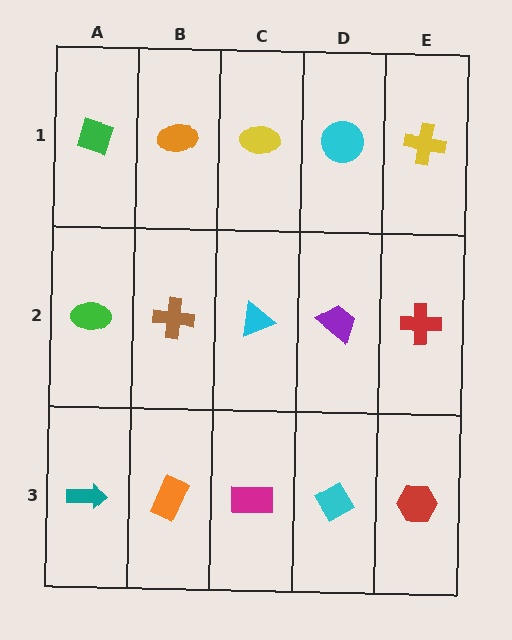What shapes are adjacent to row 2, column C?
A yellow ellipse (row 1, column C), a magenta rectangle (row 3, column C), a brown cross (row 2, column B), a purple trapezoid (row 2, column D).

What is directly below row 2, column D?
A cyan diamond.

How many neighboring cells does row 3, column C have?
3.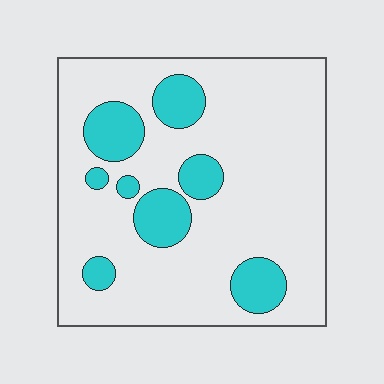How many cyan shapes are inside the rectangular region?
8.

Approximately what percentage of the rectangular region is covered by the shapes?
Approximately 20%.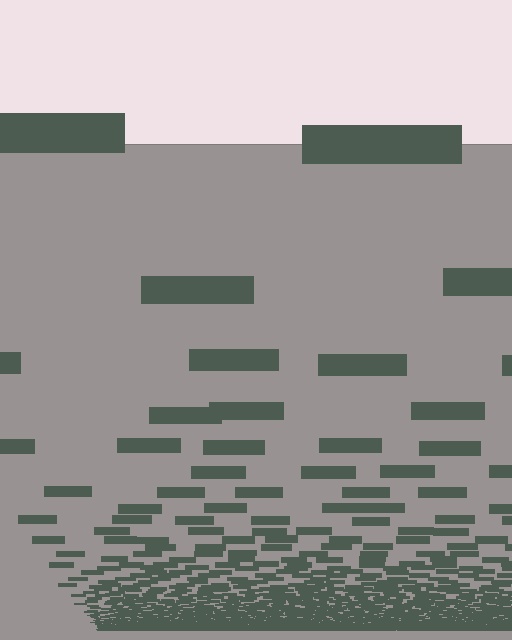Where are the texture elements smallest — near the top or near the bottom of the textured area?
Near the bottom.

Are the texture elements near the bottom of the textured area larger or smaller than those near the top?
Smaller. The gradient is inverted — elements near the bottom are smaller and denser.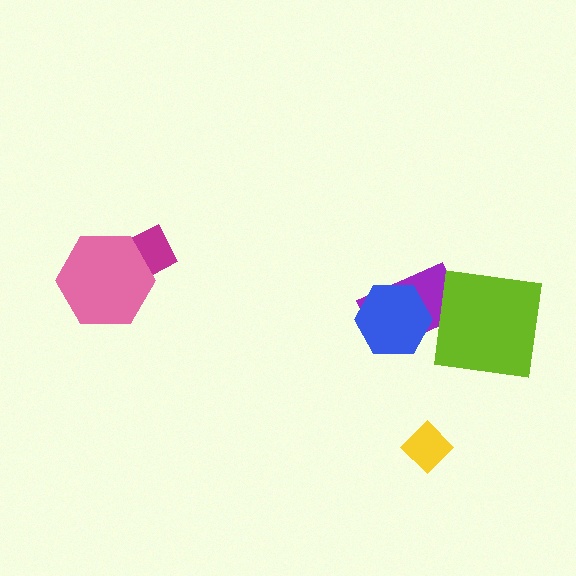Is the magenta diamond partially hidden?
Yes, it is partially covered by another shape.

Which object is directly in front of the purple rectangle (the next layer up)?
The blue hexagon is directly in front of the purple rectangle.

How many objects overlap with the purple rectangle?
2 objects overlap with the purple rectangle.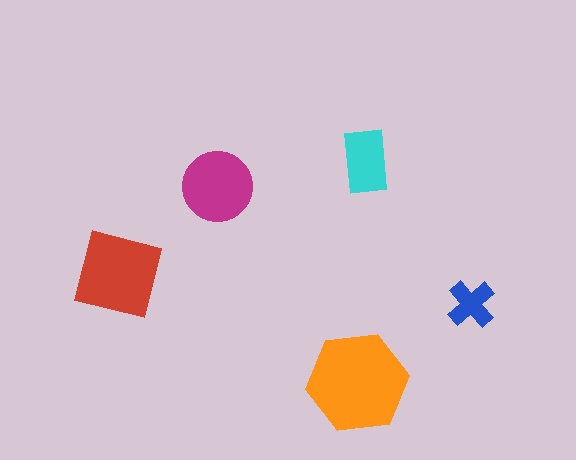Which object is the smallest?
The blue cross.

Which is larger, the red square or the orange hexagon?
The orange hexagon.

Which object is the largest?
The orange hexagon.